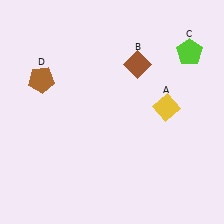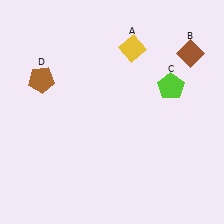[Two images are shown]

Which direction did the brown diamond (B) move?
The brown diamond (B) moved right.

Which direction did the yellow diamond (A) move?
The yellow diamond (A) moved up.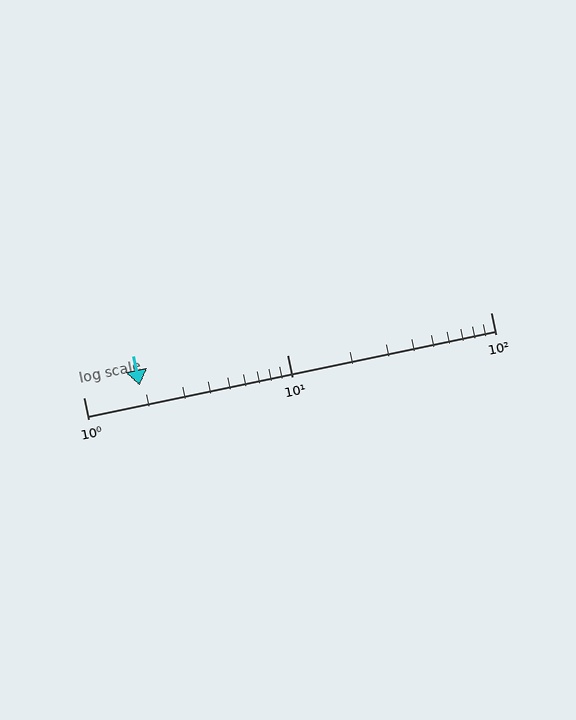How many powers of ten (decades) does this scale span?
The scale spans 2 decades, from 1 to 100.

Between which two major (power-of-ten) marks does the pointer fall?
The pointer is between 1 and 10.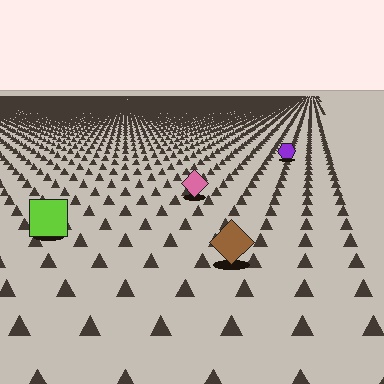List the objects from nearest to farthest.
From nearest to farthest: the brown diamond, the lime square, the pink diamond, the purple hexagon.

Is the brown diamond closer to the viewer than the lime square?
Yes. The brown diamond is closer — you can tell from the texture gradient: the ground texture is coarser near it.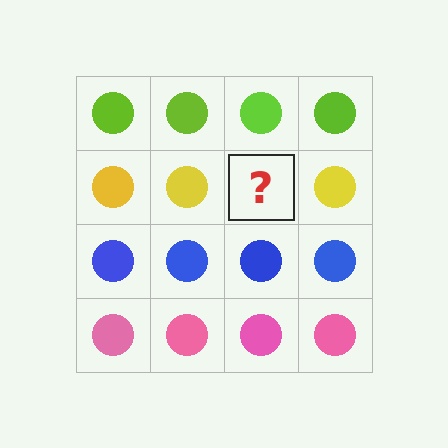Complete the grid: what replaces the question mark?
The question mark should be replaced with a yellow circle.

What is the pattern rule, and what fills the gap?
The rule is that each row has a consistent color. The gap should be filled with a yellow circle.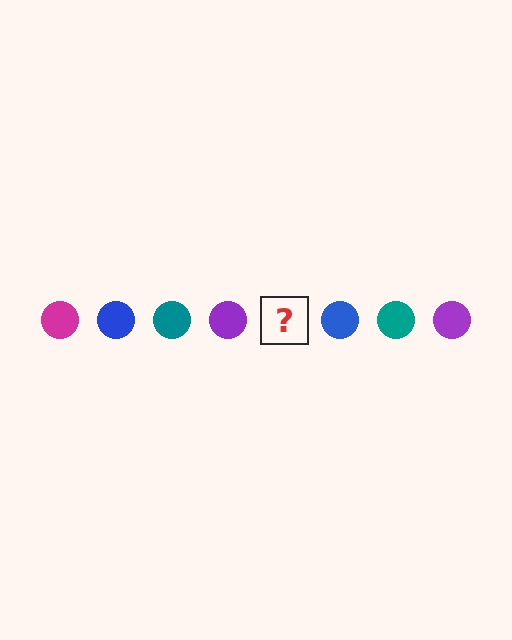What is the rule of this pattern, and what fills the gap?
The rule is that the pattern cycles through magenta, blue, teal, purple circles. The gap should be filled with a magenta circle.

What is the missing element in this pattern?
The missing element is a magenta circle.